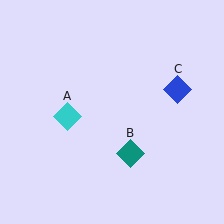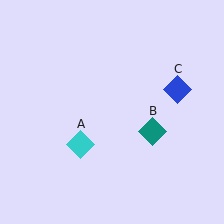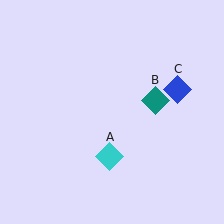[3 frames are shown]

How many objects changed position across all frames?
2 objects changed position: cyan diamond (object A), teal diamond (object B).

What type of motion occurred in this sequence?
The cyan diamond (object A), teal diamond (object B) rotated counterclockwise around the center of the scene.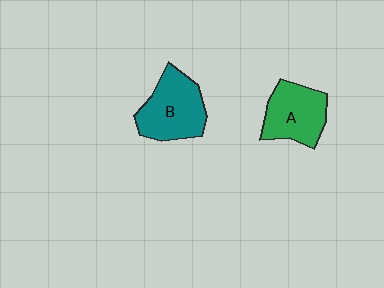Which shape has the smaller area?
Shape A (green).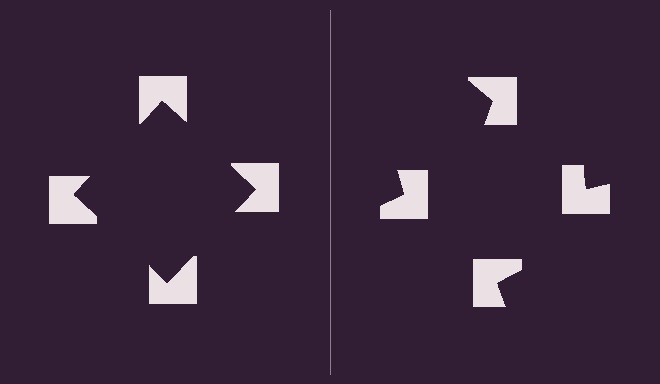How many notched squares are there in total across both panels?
8 — 4 on each side.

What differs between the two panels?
The notched squares are positioned identically on both sides; only the wedge orientations differ. On the left they align to a square; on the right they are misaligned.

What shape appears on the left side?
An illusory square.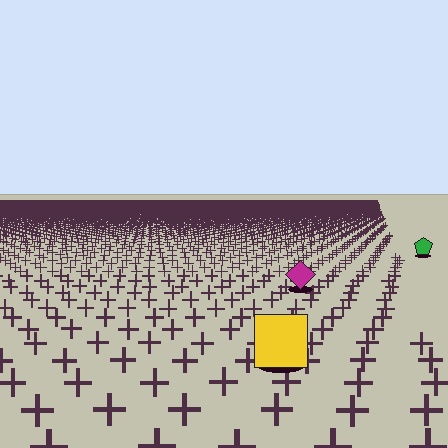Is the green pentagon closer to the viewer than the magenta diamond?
No. The magenta diamond is closer — you can tell from the texture gradient: the ground texture is coarser near it.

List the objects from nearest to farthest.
From nearest to farthest: the yellow square, the magenta diamond, the green pentagon.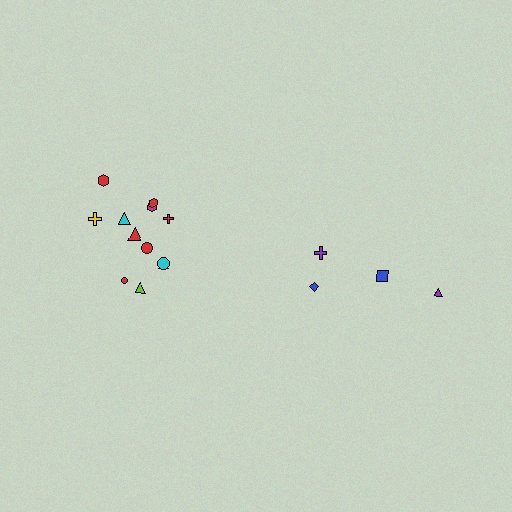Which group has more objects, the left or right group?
The left group.